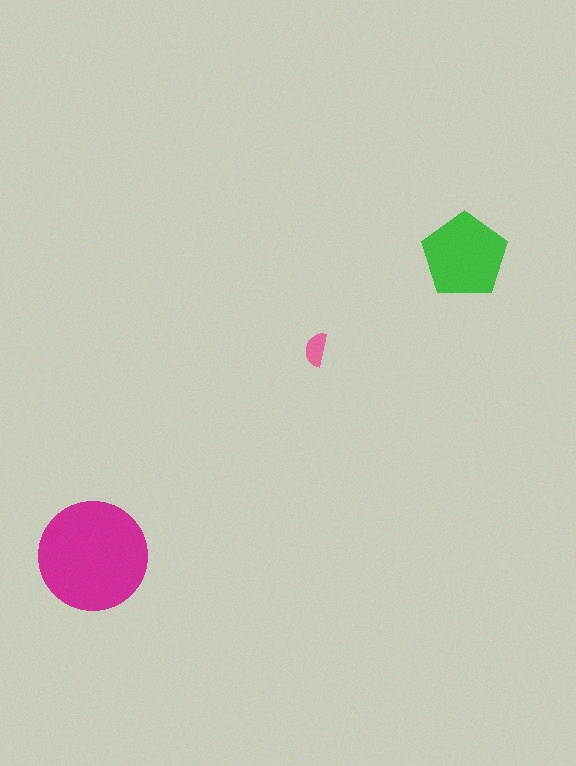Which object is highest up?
The green pentagon is topmost.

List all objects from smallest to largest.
The pink semicircle, the green pentagon, the magenta circle.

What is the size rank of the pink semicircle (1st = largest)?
3rd.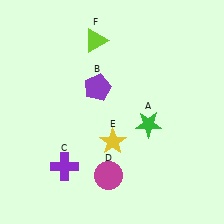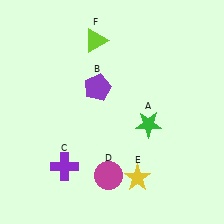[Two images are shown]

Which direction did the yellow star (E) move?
The yellow star (E) moved down.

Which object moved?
The yellow star (E) moved down.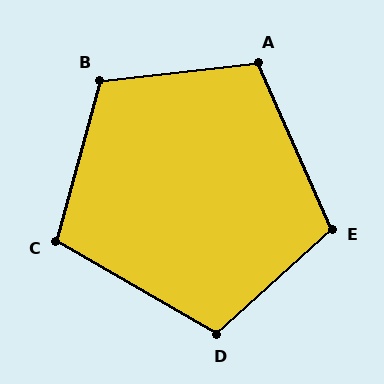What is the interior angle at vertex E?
Approximately 108 degrees (obtuse).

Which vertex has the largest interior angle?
B, at approximately 111 degrees.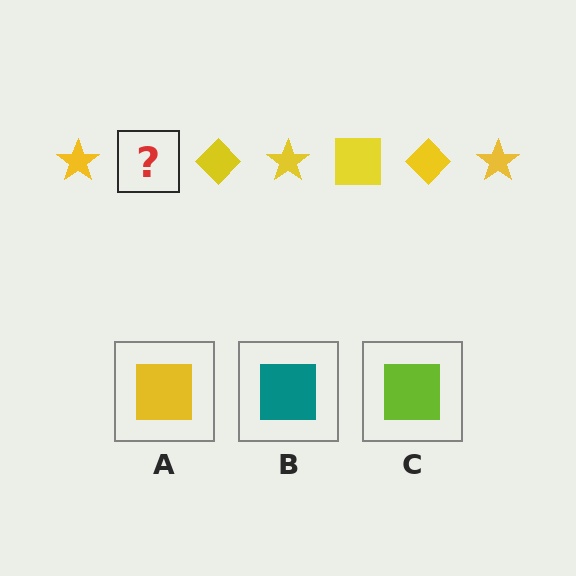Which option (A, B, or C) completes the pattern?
A.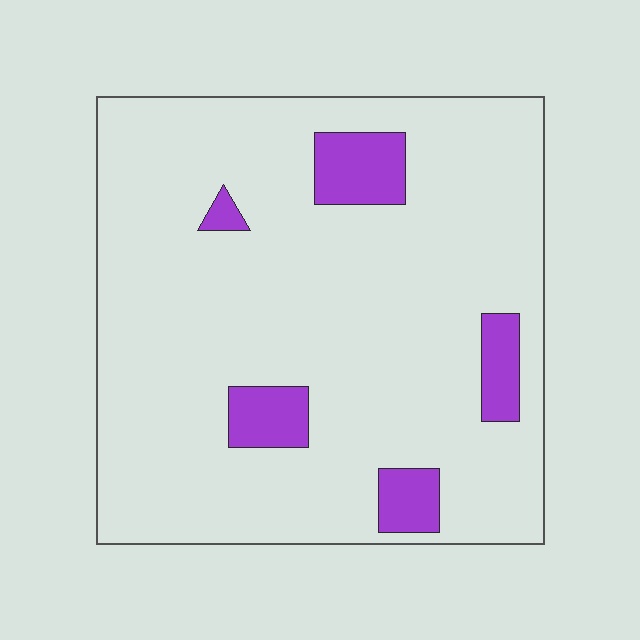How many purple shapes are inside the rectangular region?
5.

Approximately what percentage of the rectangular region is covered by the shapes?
Approximately 10%.